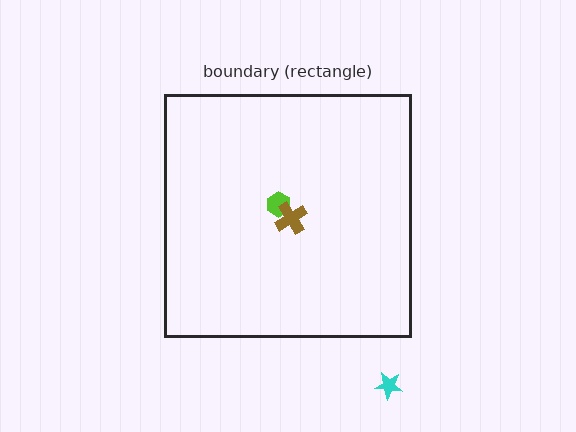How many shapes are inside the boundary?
2 inside, 1 outside.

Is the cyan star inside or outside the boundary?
Outside.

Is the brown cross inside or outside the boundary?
Inside.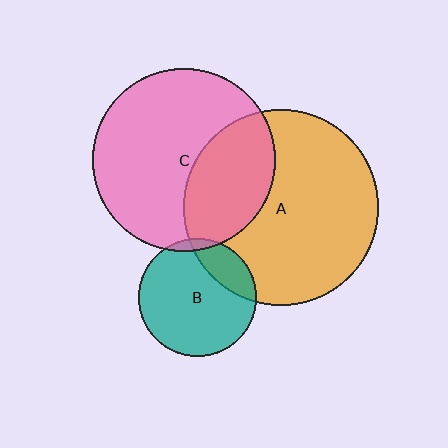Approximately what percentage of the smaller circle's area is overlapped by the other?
Approximately 5%.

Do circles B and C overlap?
Yes.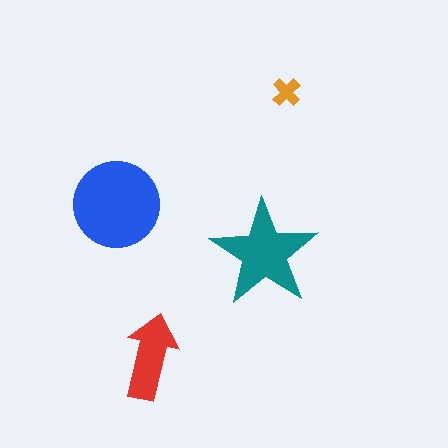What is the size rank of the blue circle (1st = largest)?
1st.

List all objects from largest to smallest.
The blue circle, the teal star, the red arrow, the orange cross.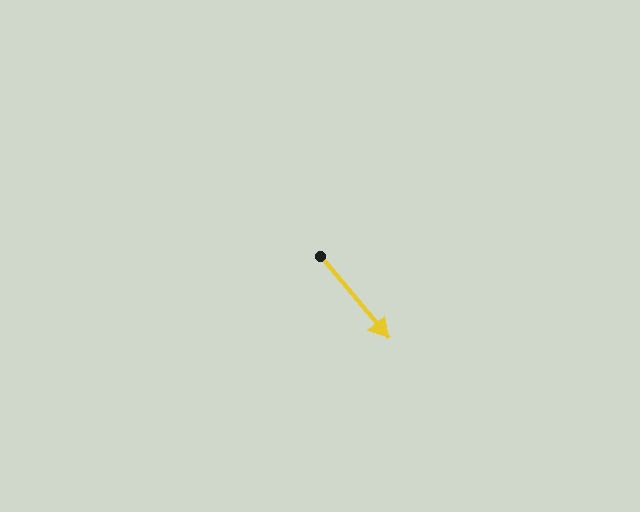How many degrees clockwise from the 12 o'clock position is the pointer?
Approximately 140 degrees.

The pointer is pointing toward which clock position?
Roughly 5 o'clock.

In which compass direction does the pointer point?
Southeast.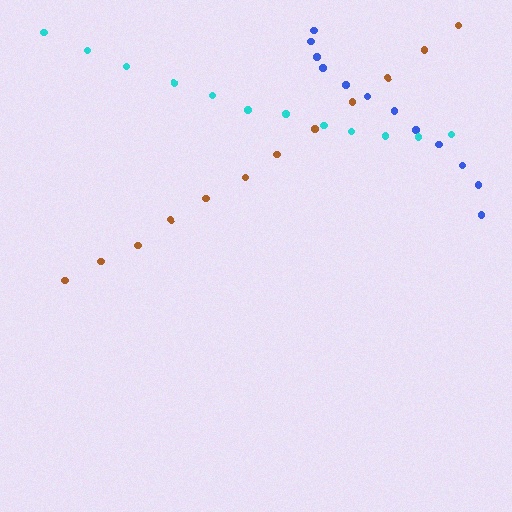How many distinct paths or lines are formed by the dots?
There are 3 distinct paths.